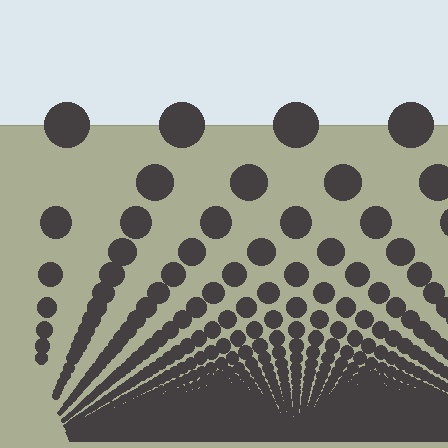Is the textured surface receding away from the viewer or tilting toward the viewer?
The surface appears to tilt toward the viewer. Texture elements get larger and sparser toward the top.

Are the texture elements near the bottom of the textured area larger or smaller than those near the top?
Smaller. The gradient is inverted — elements near the bottom are smaller and denser.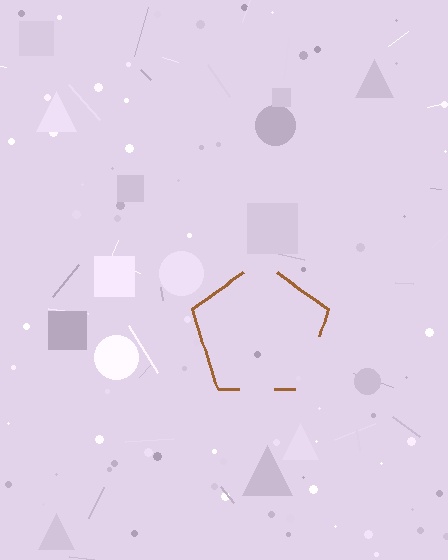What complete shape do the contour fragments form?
The contour fragments form a pentagon.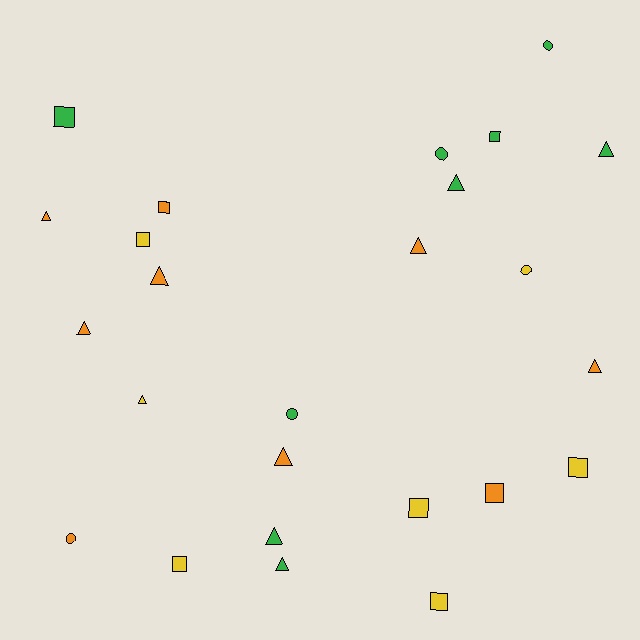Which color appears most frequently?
Green, with 9 objects.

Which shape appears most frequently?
Triangle, with 11 objects.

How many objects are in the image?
There are 25 objects.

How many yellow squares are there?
There are 5 yellow squares.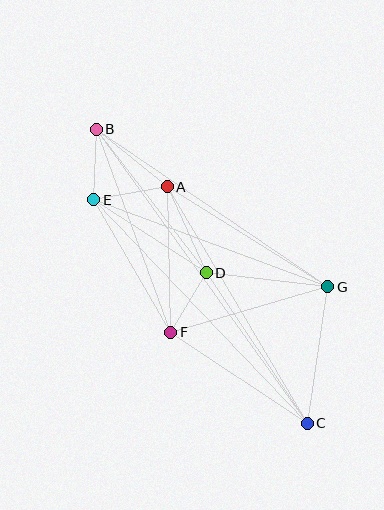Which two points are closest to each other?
Points D and F are closest to each other.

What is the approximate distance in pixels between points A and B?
The distance between A and B is approximately 91 pixels.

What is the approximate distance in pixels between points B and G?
The distance between B and G is approximately 280 pixels.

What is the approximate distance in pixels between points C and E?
The distance between C and E is approximately 309 pixels.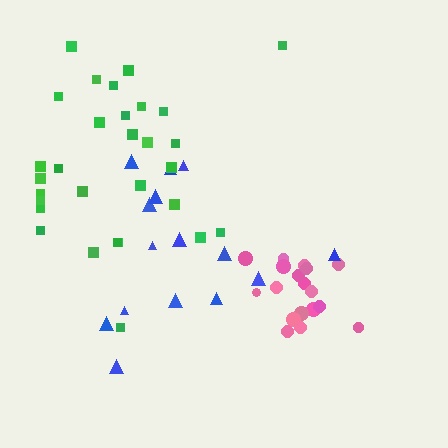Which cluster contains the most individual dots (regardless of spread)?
Green (30).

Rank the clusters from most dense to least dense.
pink, green, blue.